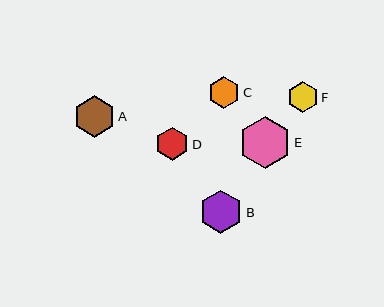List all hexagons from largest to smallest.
From largest to smallest: E, B, A, D, C, F.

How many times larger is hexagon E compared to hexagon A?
Hexagon E is approximately 1.3 times the size of hexagon A.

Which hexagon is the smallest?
Hexagon F is the smallest with a size of approximately 31 pixels.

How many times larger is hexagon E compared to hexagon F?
Hexagon E is approximately 1.7 times the size of hexagon F.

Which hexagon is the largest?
Hexagon E is the largest with a size of approximately 52 pixels.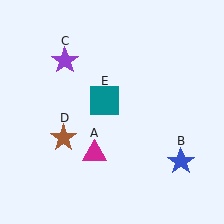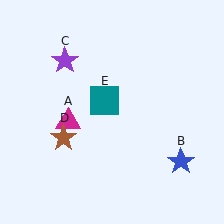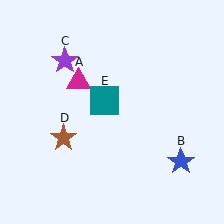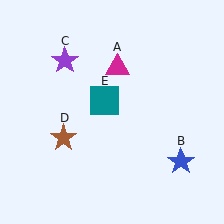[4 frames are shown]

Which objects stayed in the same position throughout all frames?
Blue star (object B) and purple star (object C) and brown star (object D) and teal square (object E) remained stationary.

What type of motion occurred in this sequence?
The magenta triangle (object A) rotated clockwise around the center of the scene.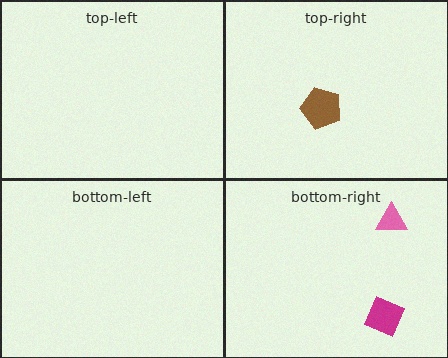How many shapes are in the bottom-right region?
2.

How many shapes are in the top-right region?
1.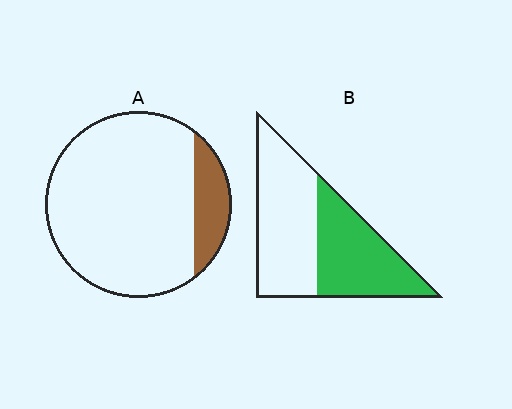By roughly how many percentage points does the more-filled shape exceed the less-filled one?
By roughly 30 percentage points (B over A).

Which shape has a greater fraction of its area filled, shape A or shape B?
Shape B.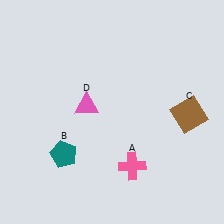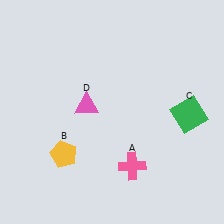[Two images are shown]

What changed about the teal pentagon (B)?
In Image 1, B is teal. In Image 2, it changed to yellow.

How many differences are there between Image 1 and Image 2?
There are 2 differences between the two images.